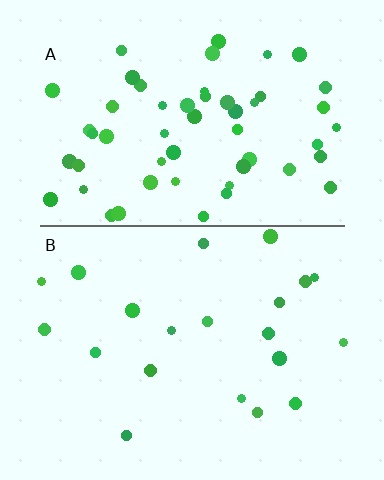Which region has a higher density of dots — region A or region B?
A (the top).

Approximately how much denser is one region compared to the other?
Approximately 2.6× — region A over region B.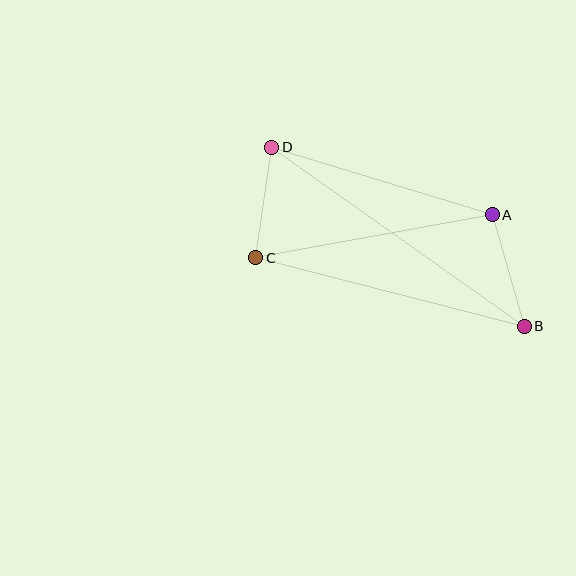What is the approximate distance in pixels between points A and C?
The distance between A and C is approximately 240 pixels.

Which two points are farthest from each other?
Points B and D are farthest from each other.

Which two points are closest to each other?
Points C and D are closest to each other.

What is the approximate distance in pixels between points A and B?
The distance between A and B is approximately 116 pixels.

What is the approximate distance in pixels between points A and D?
The distance between A and D is approximately 230 pixels.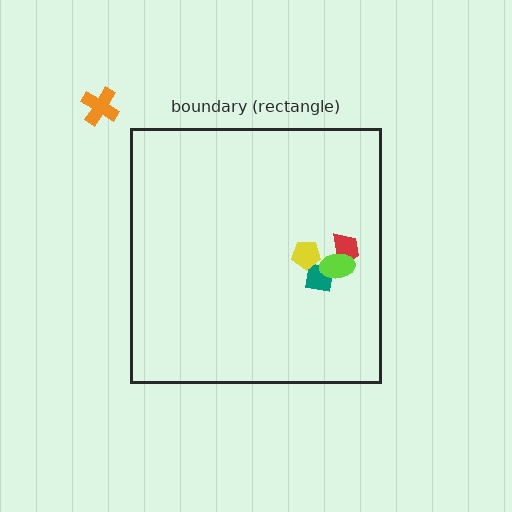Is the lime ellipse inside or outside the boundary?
Inside.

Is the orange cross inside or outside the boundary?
Outside.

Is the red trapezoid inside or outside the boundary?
Inside.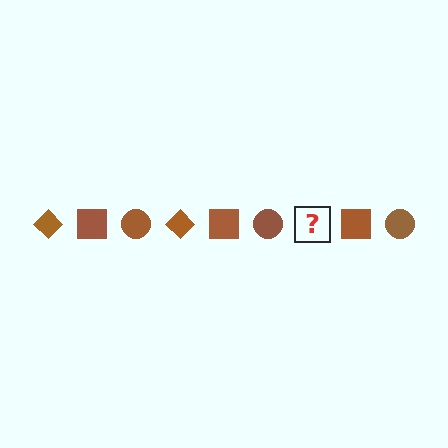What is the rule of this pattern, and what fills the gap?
The rule is that the pattern cycles through diamond, square, circle shapes in brown. The gap should be filled with a brown diamond.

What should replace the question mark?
The question mark should be replaced with a brown diamond.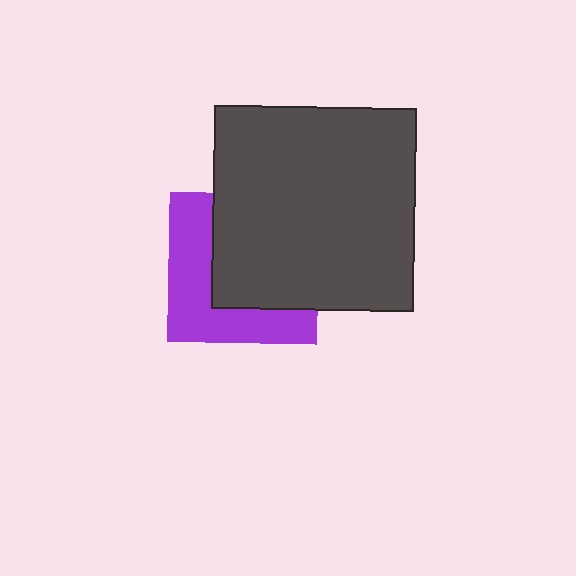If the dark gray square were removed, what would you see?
You would see the complete purple square.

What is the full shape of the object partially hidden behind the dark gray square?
The partially hidden object is a purple square.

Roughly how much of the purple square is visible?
About half of it is visible (roughly 45%).